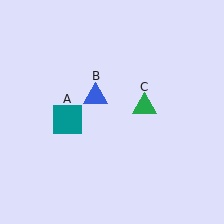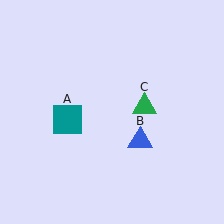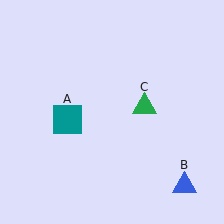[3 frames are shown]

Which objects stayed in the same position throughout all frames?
Teal square (object A) and green triangle (object C) remained stationary.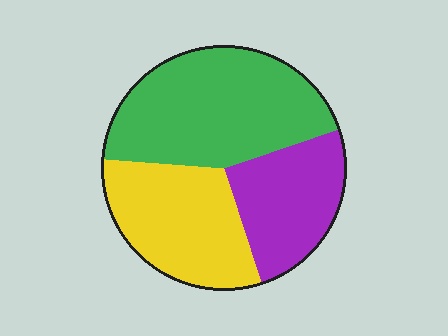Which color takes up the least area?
Purple, at roughly 25%.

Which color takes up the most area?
Green, at roughly 45%.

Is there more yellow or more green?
Green.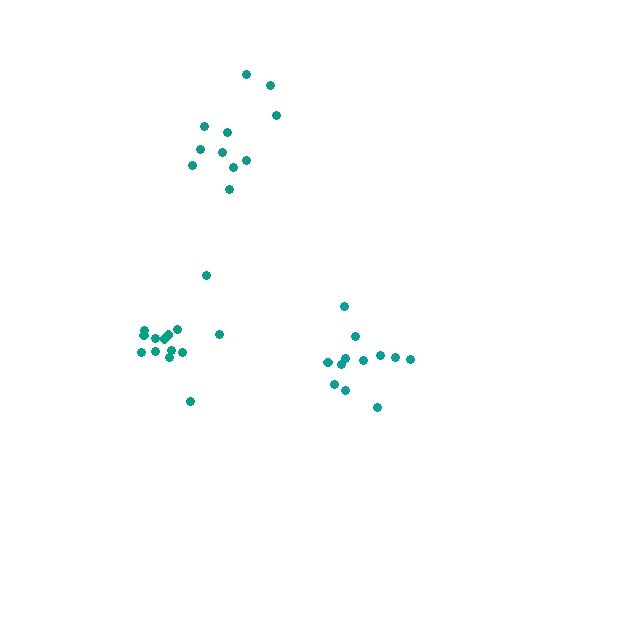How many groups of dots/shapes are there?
There are 3 groups.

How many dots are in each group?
Group 1: 14 dots, Group 2: 12 dots, Group 3: 11 dots (37 total).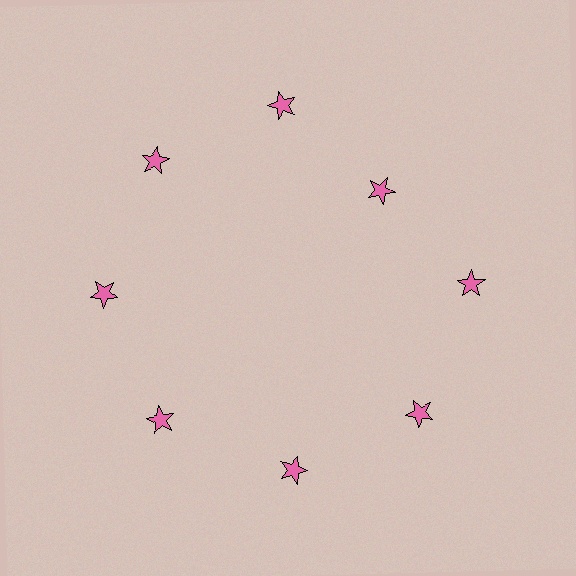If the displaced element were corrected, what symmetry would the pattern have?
It would have 8-fold rotational symmetry — the pattern would map onto itself every 45 degrees.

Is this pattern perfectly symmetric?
No. The 8 pink stars are arranged in a ring, but one element near the 2 o'clock position is pulled inward toward the center, breaking the 8-fold rotational symmetry.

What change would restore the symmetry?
The symmetry would be restored by moving it outward, back onto the ring so that all 8 stars sit at equal angles and equal distance from the center.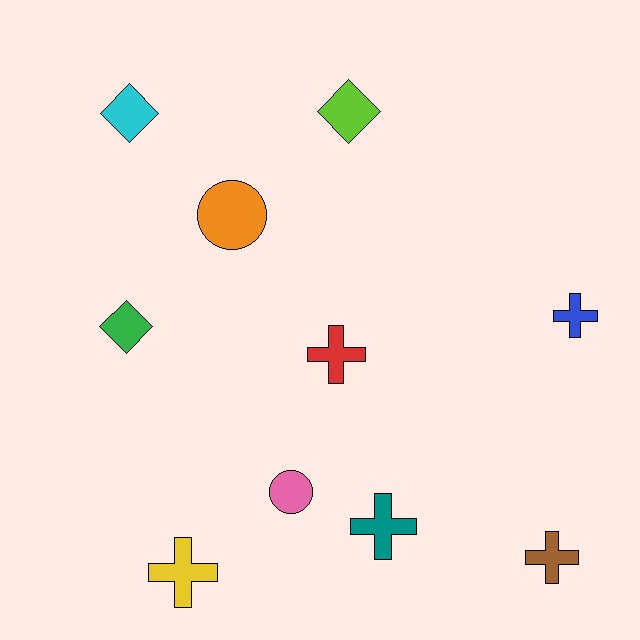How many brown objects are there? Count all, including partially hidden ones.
There is 1 brown object.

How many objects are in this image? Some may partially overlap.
There are 10 objects.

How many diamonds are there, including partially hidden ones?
There are 3 diamonds.